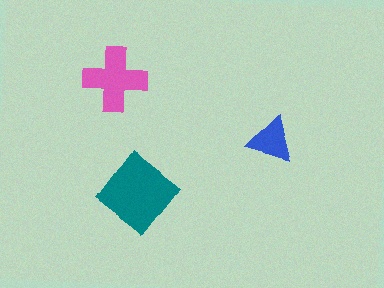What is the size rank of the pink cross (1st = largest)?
2nd.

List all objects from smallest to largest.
The blue triangle, the pink cross, the teal diamond.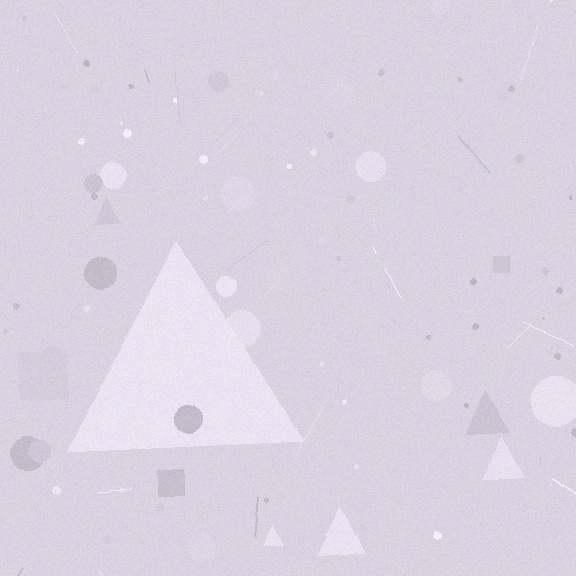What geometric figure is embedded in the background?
A triangle is embedded in the background.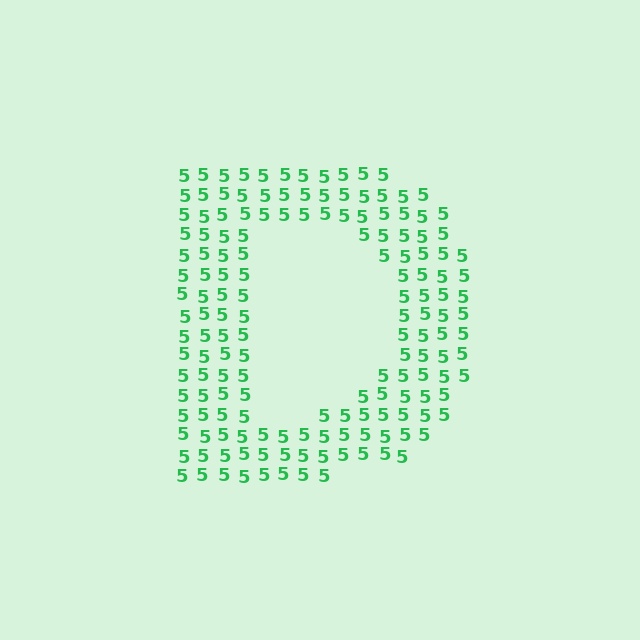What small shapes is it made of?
It is made of small digit 5's.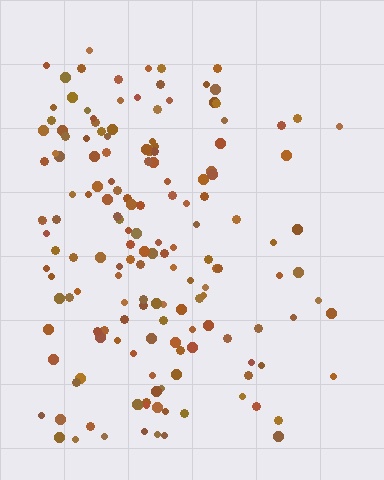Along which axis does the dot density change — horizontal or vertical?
Horizontal.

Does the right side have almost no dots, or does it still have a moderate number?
Still a moderate number, just noticeably fewer than the left.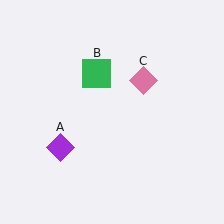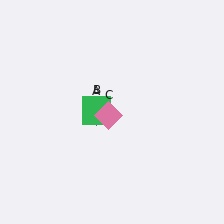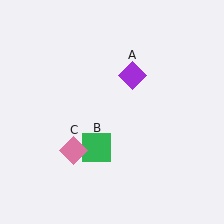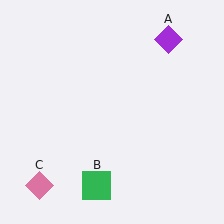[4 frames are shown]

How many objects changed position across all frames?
3 objects changed position: purple diamond (object A), green square (object B), pink diamond (object C).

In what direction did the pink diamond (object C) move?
The pink diamond (object C) moved down and to the left.